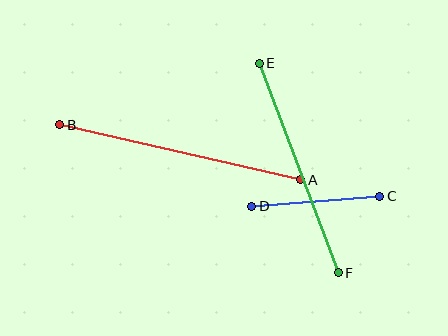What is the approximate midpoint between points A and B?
The midpoint is at approximately (180, 152) pixels.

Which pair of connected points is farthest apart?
Points A and B are farthest apart.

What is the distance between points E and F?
The distance is approximately 224 pixels.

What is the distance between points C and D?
The distance is approximately 129 pixels.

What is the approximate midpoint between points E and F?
The midpoint is at approximately (299, 168) pixels.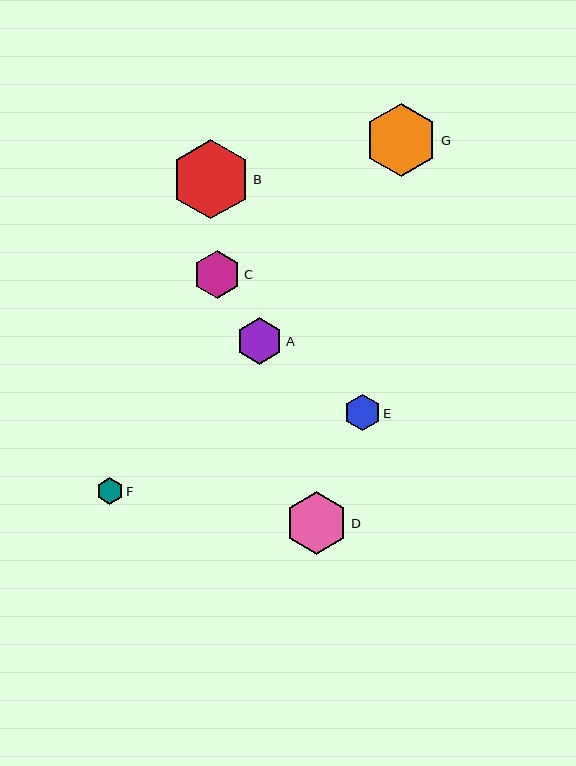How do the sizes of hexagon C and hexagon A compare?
Hexagon C and hexagon A are approximately the same size.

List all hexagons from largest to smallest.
From largest to smallest: B, G, D, C, A, E, F.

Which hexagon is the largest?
Hexagon B is the largest with a size of approximately 80 pixels.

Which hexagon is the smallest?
Hexagon F is the smallest with a size of approximately 27 pixels.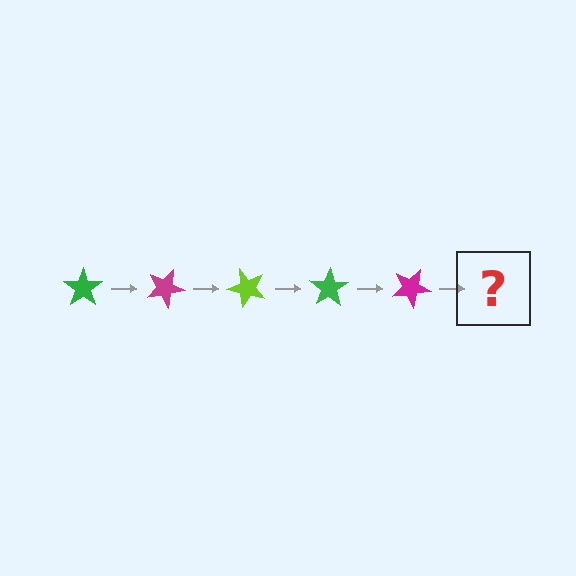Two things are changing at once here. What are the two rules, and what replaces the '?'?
The two rules are that it rotates 25 degrees each step and the color cycles through green, magenta, and lime. The '?' should be a lime star, rotated 125 degrees from the start.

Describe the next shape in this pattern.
It should be a lime star, rotated 125 degrees from the start.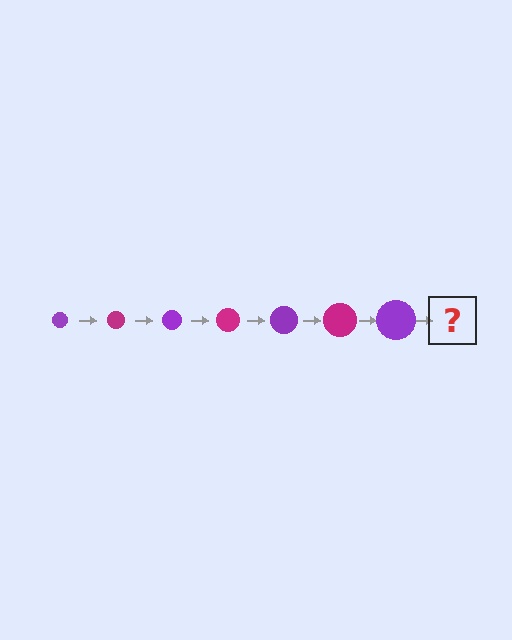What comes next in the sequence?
The next element should be a magenta circle, larger than the previous one.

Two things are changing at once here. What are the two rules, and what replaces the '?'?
The two rules are that the circle grows larger each step and the color cycles through purple and magenta. The '?' should be a magenta circle, larger than the previous one.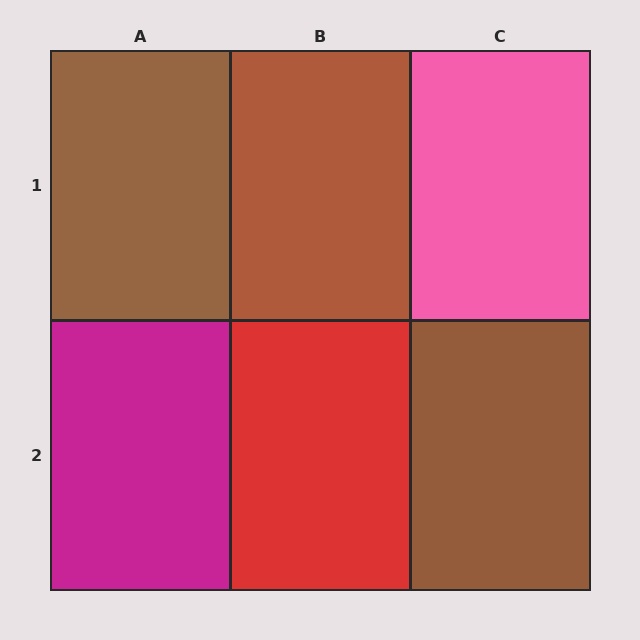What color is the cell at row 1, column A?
Brown.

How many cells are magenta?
1 cell is magenta.